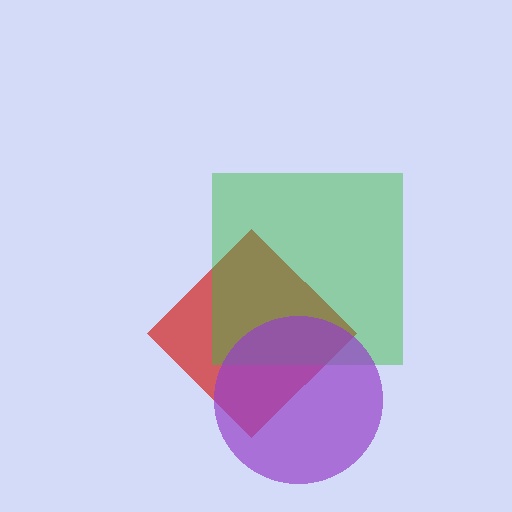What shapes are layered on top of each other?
The layered shapes are: a red diamond, a green square, a purple circle.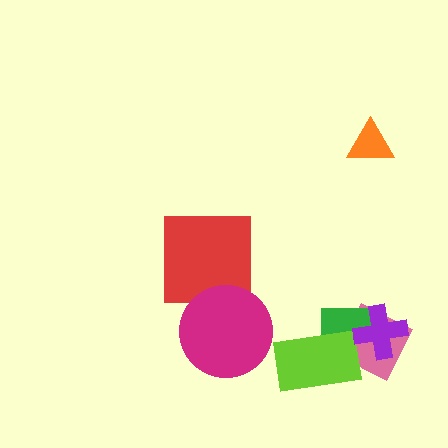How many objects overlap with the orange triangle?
0 objects overlap with the orange triangle.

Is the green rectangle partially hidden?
Yes, it is partially covered by another shape.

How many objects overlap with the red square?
1 object overlaps with the red square.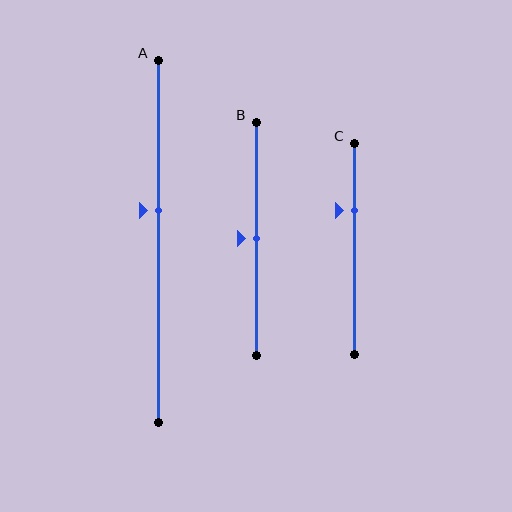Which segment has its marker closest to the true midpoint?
Segment B has its marker closest to the true midpoint.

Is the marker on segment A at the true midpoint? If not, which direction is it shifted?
No, the marker on segment A is shifted upward by about 9% of the segment length.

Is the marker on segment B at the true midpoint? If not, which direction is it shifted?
Yes, the marker on segment B is at the true midpoint.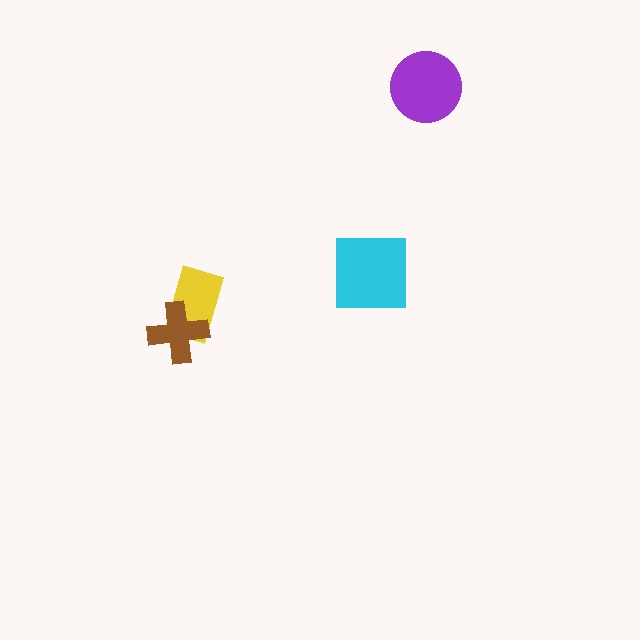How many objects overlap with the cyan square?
0 objects overlap with the cyan square.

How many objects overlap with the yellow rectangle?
1 object overlaps with the yellow rectangle.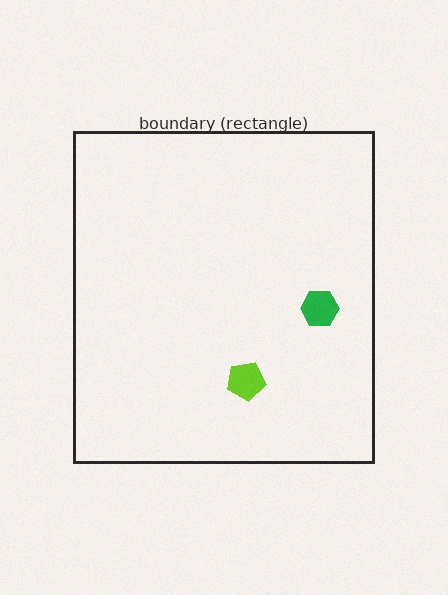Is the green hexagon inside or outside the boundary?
Inside.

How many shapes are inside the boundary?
2 inside, 0 outside.